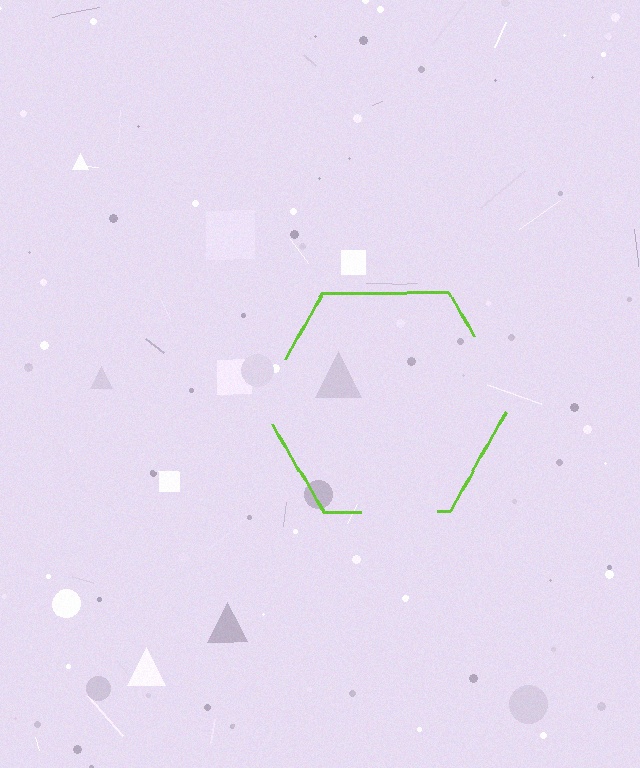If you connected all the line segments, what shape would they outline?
They would outline a hexagon.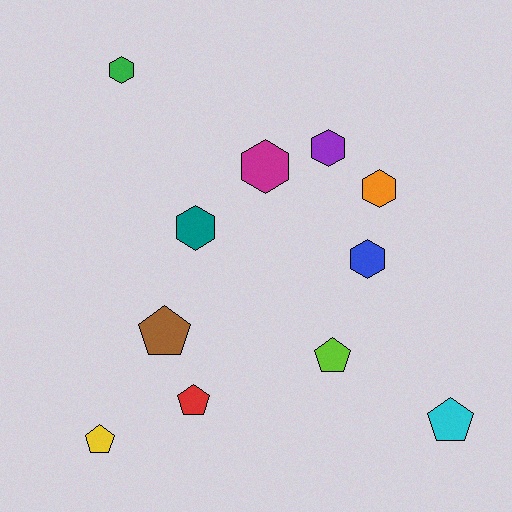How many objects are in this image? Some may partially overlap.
There are 11 objects.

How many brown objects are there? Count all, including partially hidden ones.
There is 1 brown object.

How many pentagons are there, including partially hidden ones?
There are 5 pentagons.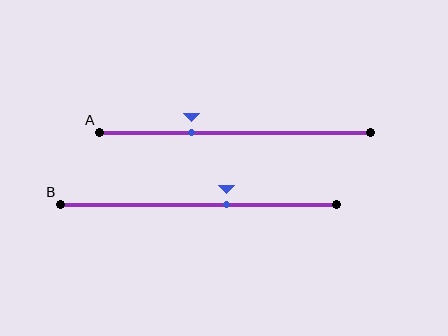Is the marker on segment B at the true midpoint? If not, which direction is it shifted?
No, the marker on segment B is shifted to the right by about 10% of the segment length.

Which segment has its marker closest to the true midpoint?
Segment B has its marker closest to the true midpoint.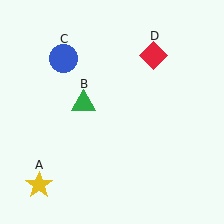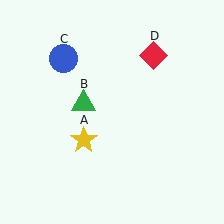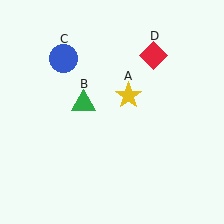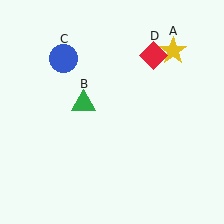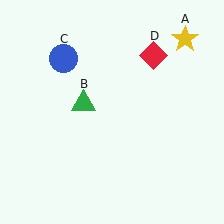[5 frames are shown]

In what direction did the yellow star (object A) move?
The yellow star (object A) moved up and to the right.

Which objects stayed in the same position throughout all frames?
Green triangle (object B) and blue circle (object C) and red diamond (object D) remained stationary.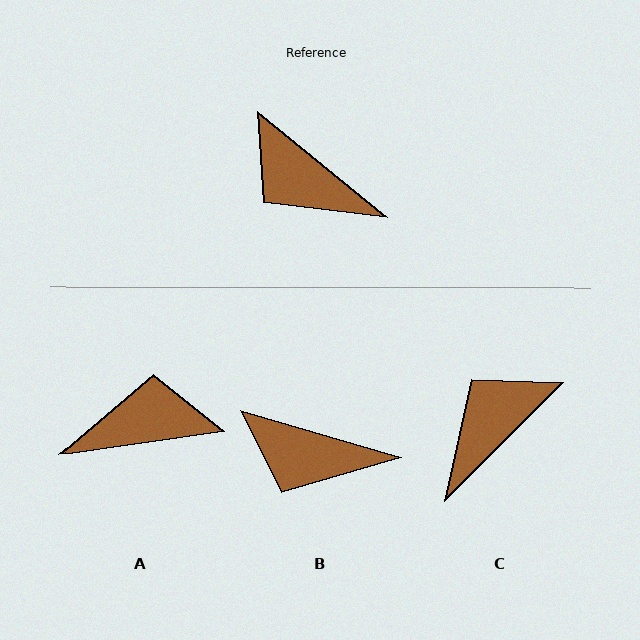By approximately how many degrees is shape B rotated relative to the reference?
Approximately 23 degrees counter-clockwise.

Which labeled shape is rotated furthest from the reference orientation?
A, about 133 degrees away.